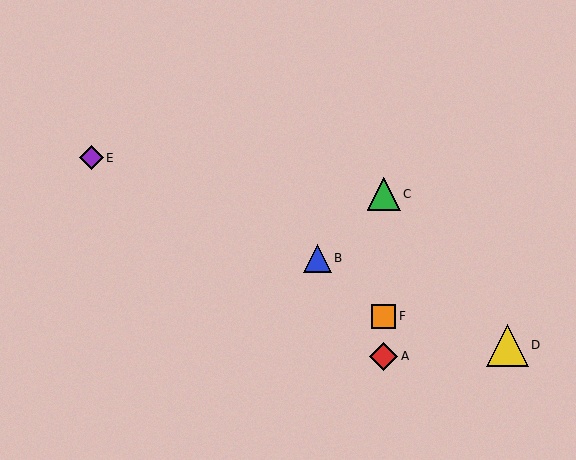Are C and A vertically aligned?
Yes, both are at x≈384.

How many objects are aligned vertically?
3 objects (A, C, F) are aligned vertically.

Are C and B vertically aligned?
No, C is at x≈384 and B is at x≈318.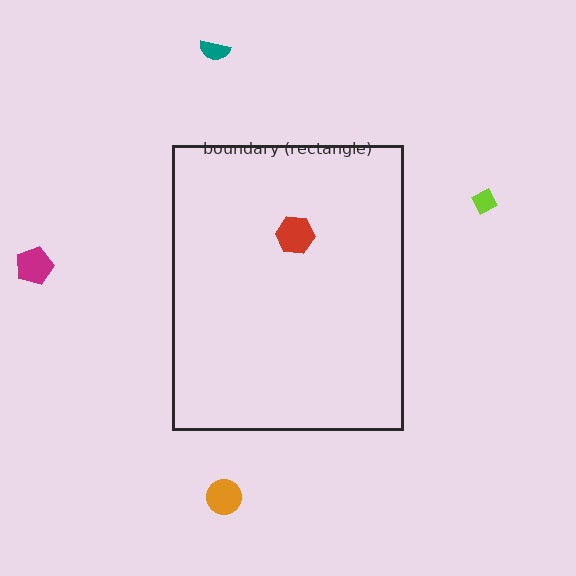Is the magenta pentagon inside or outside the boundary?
Outside.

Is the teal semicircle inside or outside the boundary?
Outside.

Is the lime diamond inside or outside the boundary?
Outside.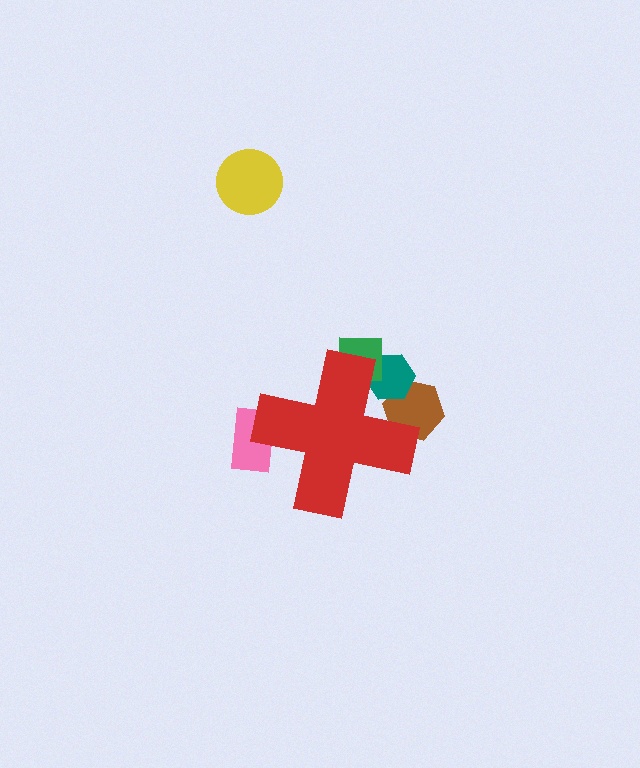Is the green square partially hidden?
Yes, the green square is partially hidden behind the red cross.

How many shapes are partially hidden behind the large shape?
4 shapes are partially hidden.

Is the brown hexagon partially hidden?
Yes, the brown hexagon is partially hidden behind the red cross.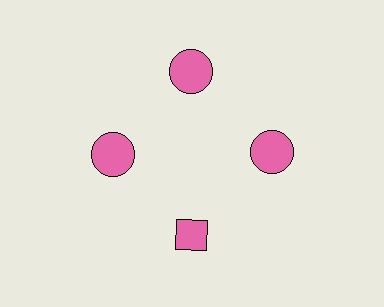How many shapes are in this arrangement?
There are 4 shapes arranged in a ring pattern.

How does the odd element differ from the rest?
It has a different shape: diamond instead of circle.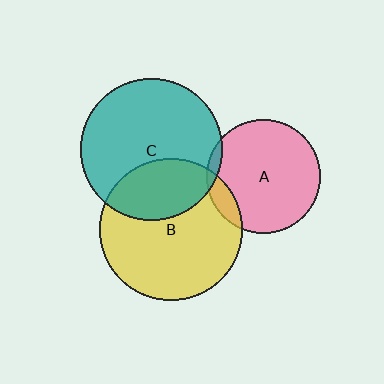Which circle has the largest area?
Circle B (yellow).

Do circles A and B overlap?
Yes.